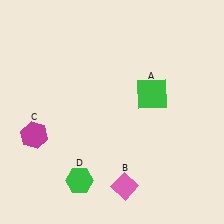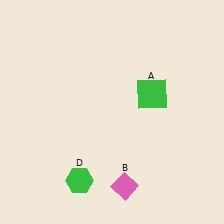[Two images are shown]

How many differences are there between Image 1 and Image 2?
There is 1 difference between the two images.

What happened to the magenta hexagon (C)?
The magenta hexagon (C) was removed in Image 2. It was in the bottom-left area of Image 1.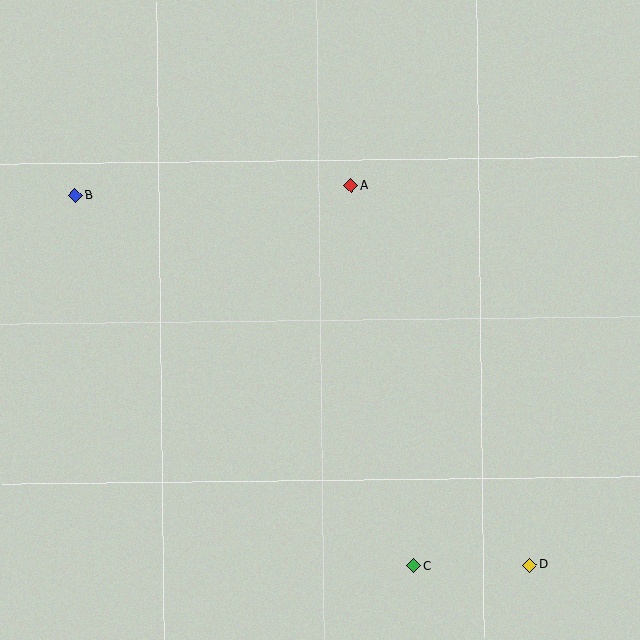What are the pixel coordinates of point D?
Point D is at (530, 565).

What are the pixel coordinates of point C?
Point C is at (413, 566).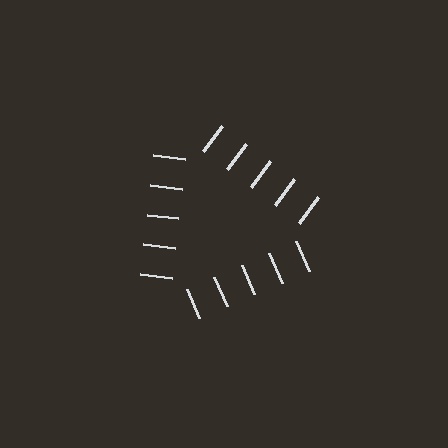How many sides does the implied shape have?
3 sides — the line-ends trace a triangle.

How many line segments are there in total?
15 — 5 along each of the 3 edges.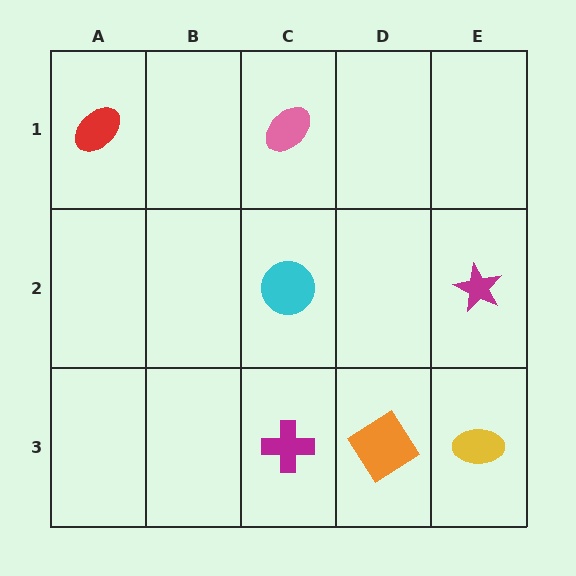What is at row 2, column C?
A cyan circle.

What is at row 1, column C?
A pink ellipse.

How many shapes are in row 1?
2 shapes.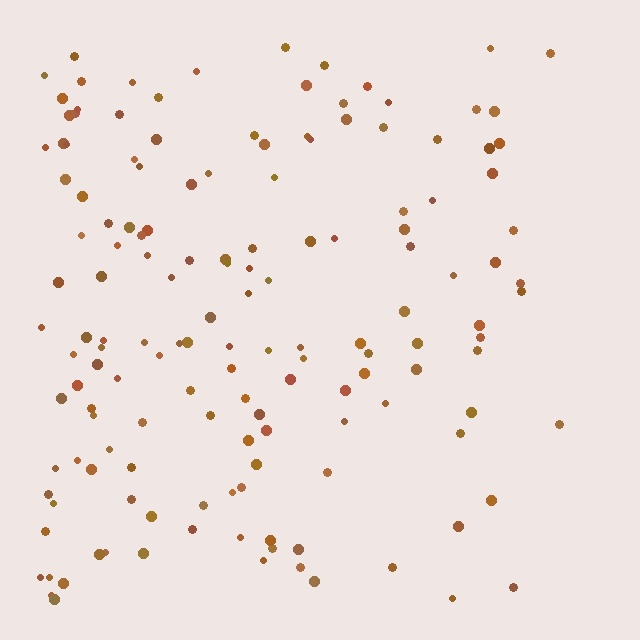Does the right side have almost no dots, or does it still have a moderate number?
Still a moderate number, just noticeably fewer than the left.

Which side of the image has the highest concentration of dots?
The left.